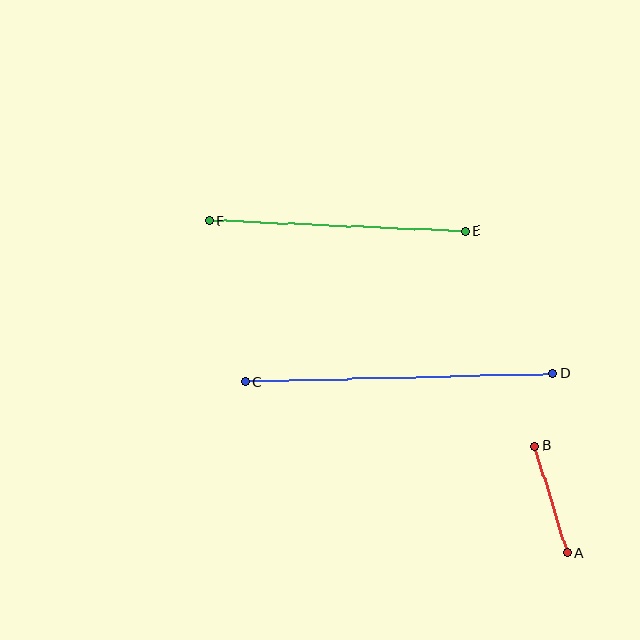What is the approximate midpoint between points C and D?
The midpoint is at approximately (399, 378) pixels.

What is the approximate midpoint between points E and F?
The midpoint is at approximately (337, 226) pixels.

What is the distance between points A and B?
The distance is approximately 112 pixels.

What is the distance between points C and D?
The distance is approximately 307 pixels.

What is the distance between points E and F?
The distance is approximately 256 pixels.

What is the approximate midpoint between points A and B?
The midpoint is at approximately (551, 499) pixels.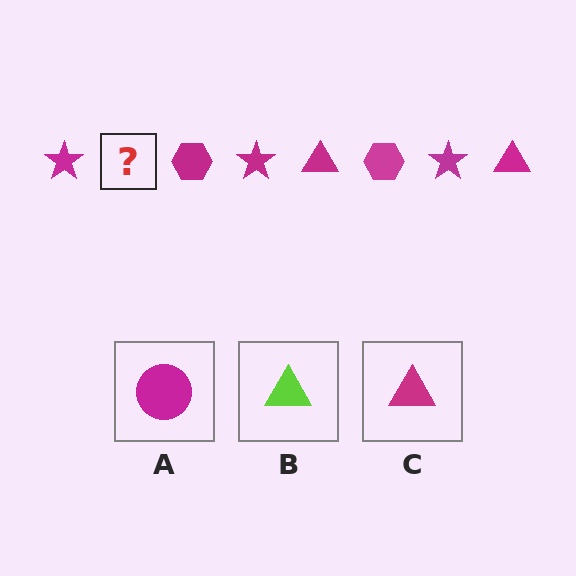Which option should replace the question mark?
Option C.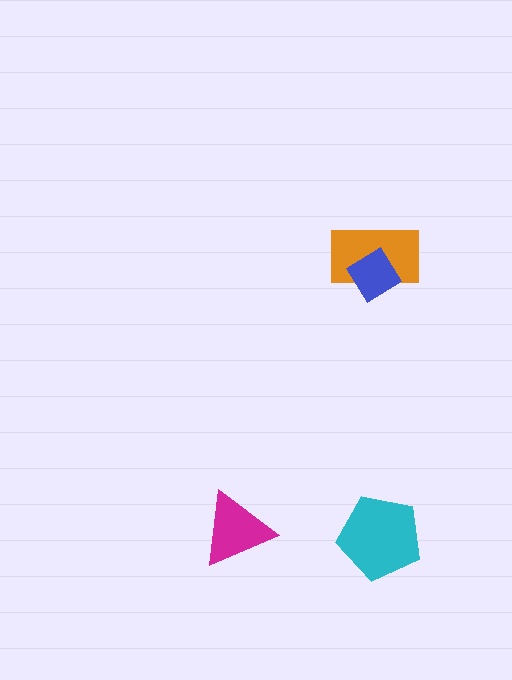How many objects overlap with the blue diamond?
1 object overlaps with the blue diamond.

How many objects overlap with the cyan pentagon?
0 objects overlap with the cyan pentagon.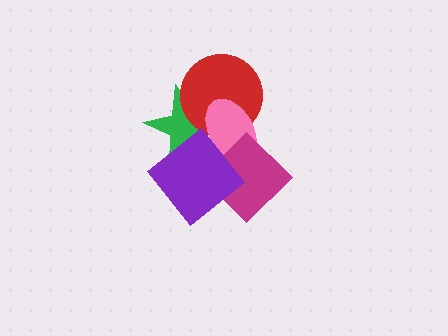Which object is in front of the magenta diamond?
The purple diamond is in front of the magenta diamond.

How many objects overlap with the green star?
3 objects overlap with the green star.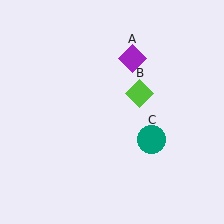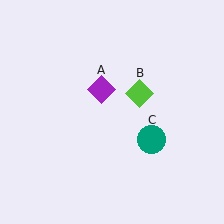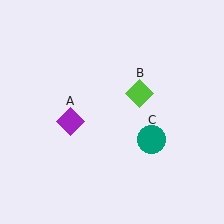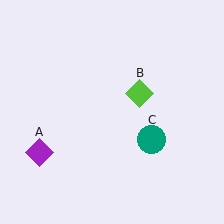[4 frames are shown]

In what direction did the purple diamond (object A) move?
The purple diamond (object A) moved down and to the left.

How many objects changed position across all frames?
1 object changed position: purple diamond (object A).